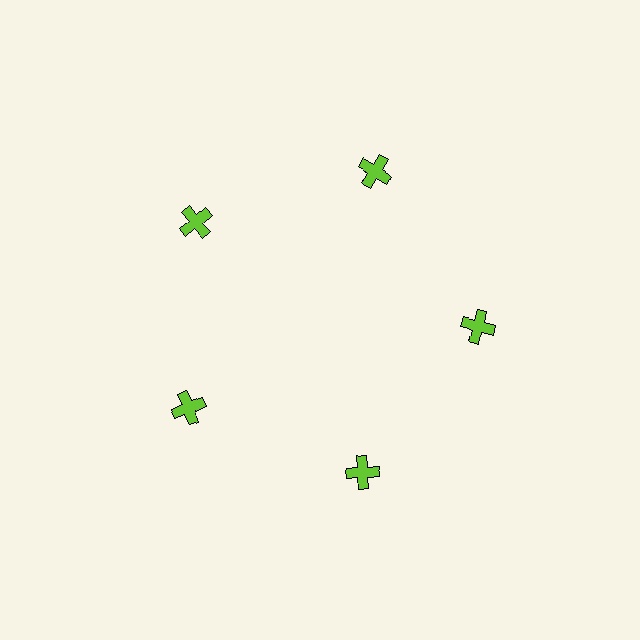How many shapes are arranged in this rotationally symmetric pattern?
There are 5 shapes, arranged in 5 groups of 1.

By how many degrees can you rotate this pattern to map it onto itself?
The pattern maps onto itself every 72 degrees of rotation.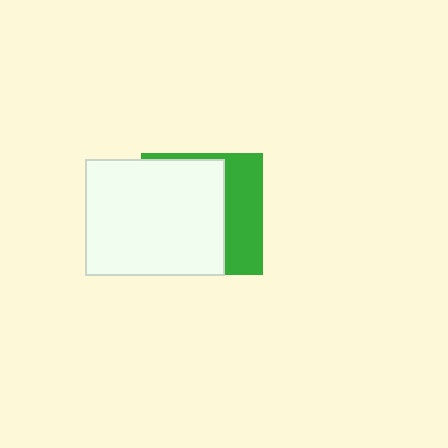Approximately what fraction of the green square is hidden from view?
Roughly 65% of the green square is hidden behind the white rectangle.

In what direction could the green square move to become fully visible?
The green square could move right. That would shift it out from behind the white rectangle entirely.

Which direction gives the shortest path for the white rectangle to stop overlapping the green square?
Moving left gives the shortest separation.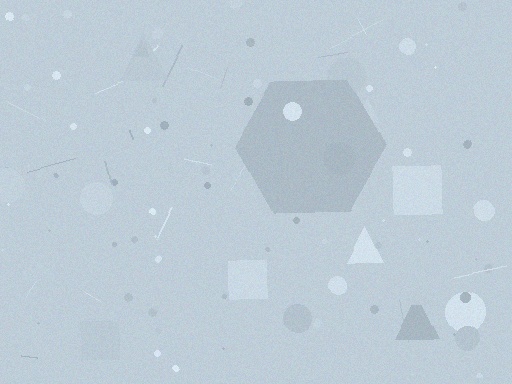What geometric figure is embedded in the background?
A hexagon is embedded in the background.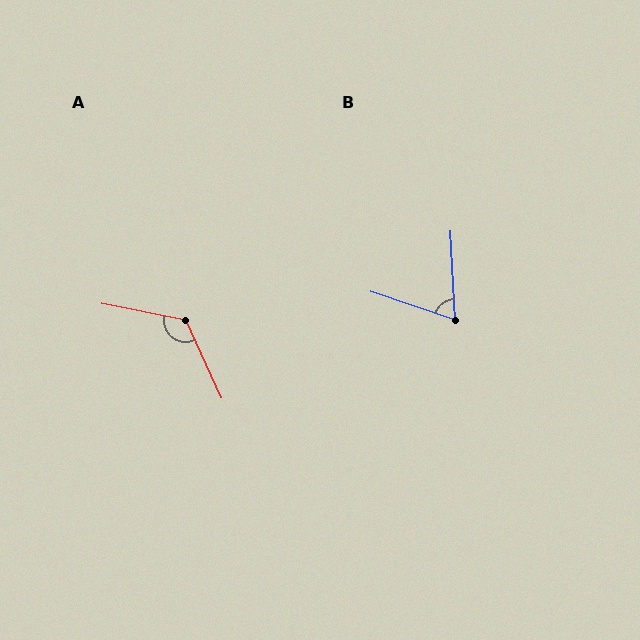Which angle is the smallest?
B, at approximately 68 degrees.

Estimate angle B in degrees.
Approximately 68 degrees.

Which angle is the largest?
A, at approximately 126 degrees.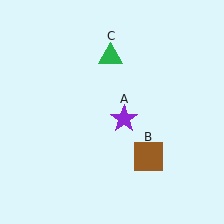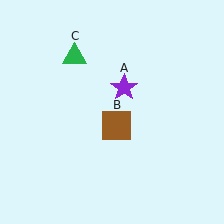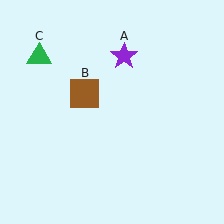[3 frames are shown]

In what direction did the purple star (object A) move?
The purple star (object A) moved up.